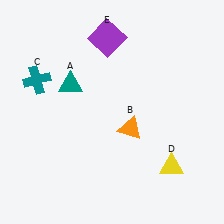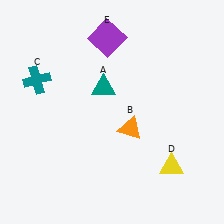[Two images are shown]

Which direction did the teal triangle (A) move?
The teal triangle (A) moved right.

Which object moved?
The teal triangle (A) moved right.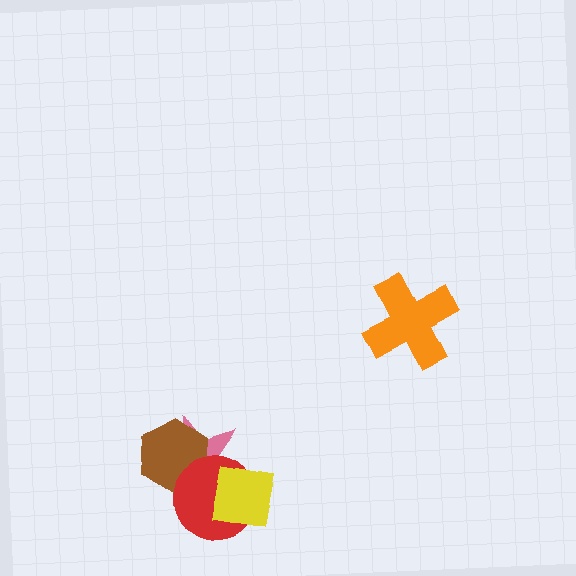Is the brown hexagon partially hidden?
Yes, it is partially covered by another shape.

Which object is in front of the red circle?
The yellow square is in front of the red circle.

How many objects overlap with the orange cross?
0 objects overlap with the orange cross.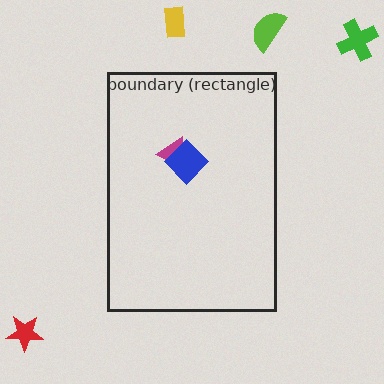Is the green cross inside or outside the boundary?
Outside.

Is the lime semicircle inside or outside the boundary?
Outside.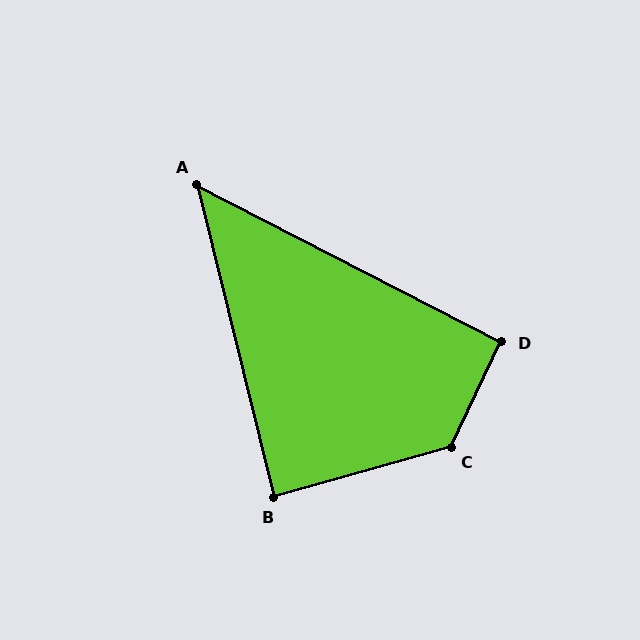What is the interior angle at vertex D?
Approximately 92 degrees (approximately right).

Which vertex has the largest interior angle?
C, at approximately 131 degrees.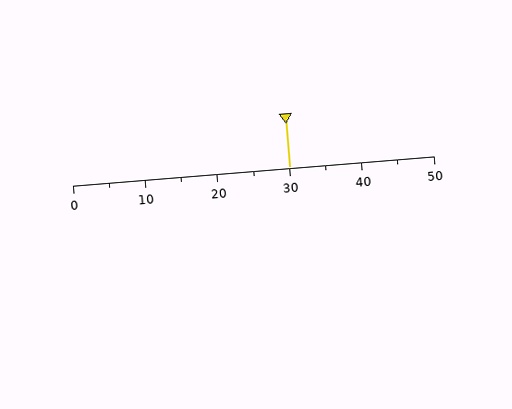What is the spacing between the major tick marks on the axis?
The major ticks are spaced 10 apart.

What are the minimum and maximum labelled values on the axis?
The axis runs from 0 to 50.